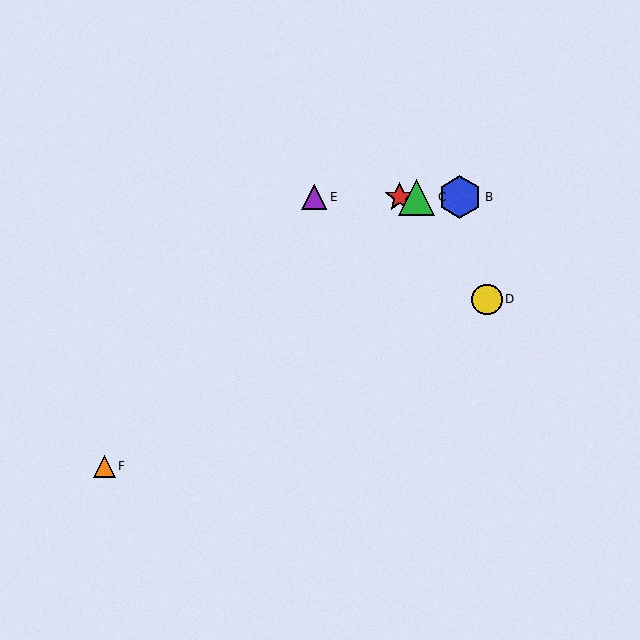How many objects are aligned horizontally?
4 objects (A, B, C, E) are aligned horizontally.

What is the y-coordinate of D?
Object D is at y≈299.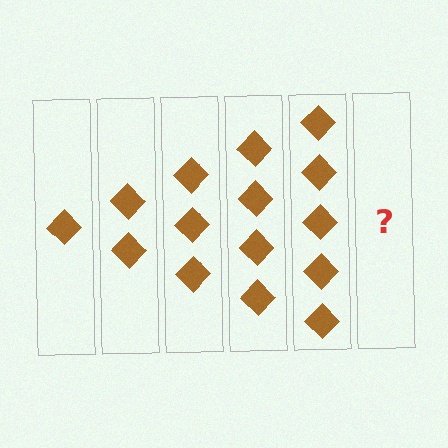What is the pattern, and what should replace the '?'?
The pattern is that each step adds one more diamond. The '?' should be 6 diamonds.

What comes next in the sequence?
The next element should be 6 diamonds.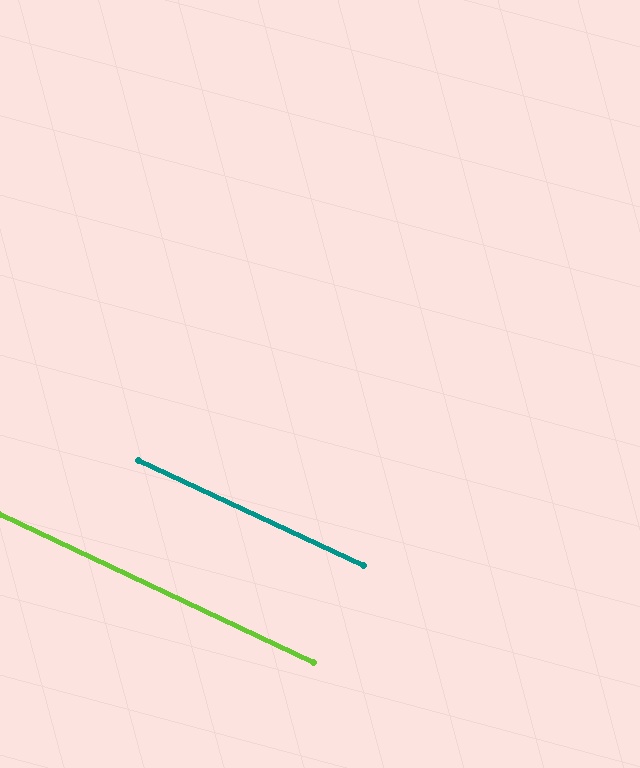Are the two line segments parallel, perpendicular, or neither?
Parallel — their directions differ by only 0.4°.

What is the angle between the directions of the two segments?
Approximately 0 degrees.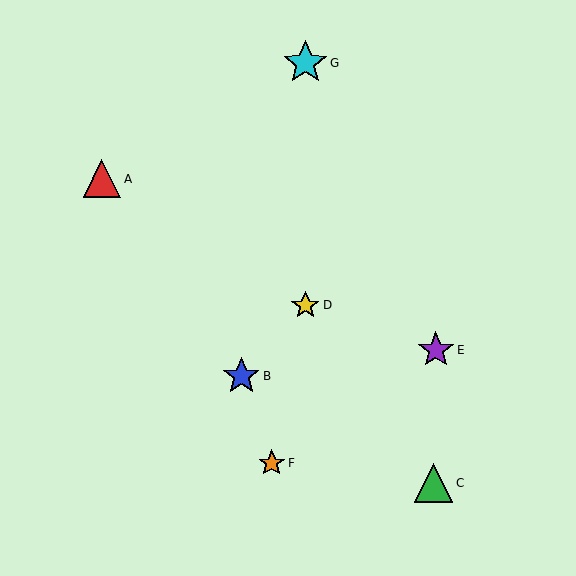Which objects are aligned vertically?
Objects D, G are aligned vertically.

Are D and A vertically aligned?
No, D is at x≈305 and A is at x≈102.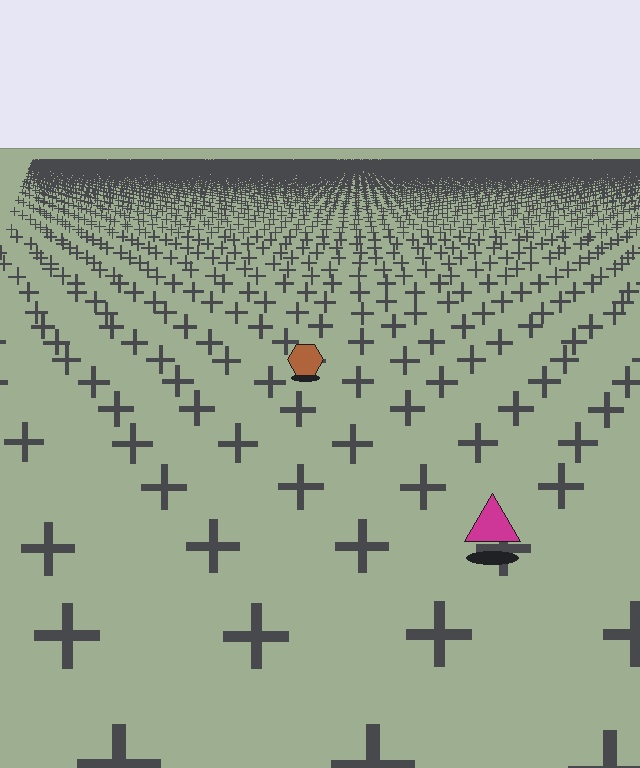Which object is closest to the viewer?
The magenta triangle is closest. The texture marks near it are larger and more spread out.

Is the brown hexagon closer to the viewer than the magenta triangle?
No. The magenta triangle is closer — you can tell from the texture gradient: the ground texture is coarser near it.